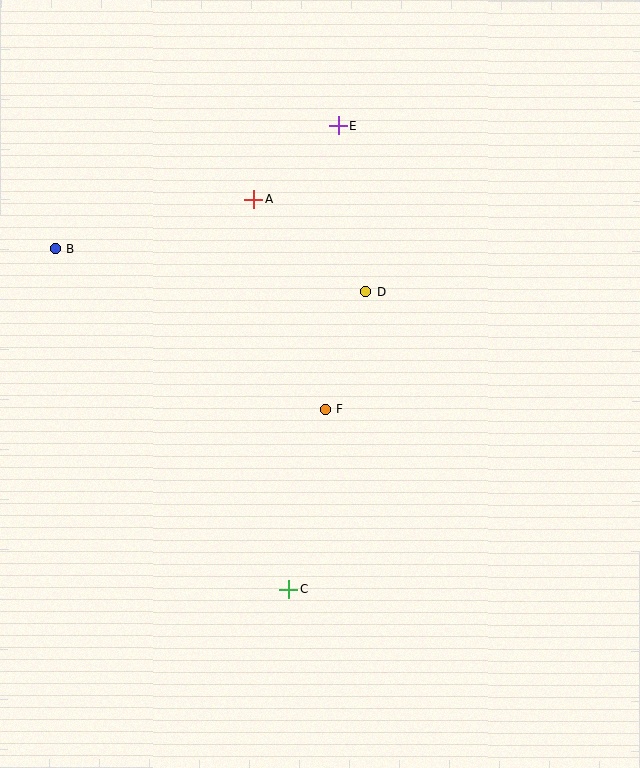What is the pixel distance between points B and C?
The distance between B and C is 412 pixels.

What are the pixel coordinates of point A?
Point A is at (253, 199).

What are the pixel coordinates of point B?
Point B is at (56, 249).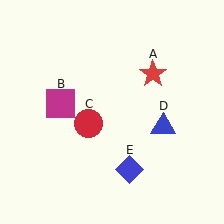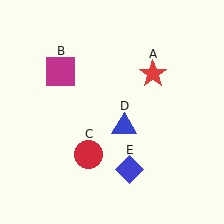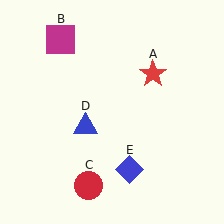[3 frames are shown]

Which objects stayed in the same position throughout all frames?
Red star (object A) and blue diamond (object E) remained stationary.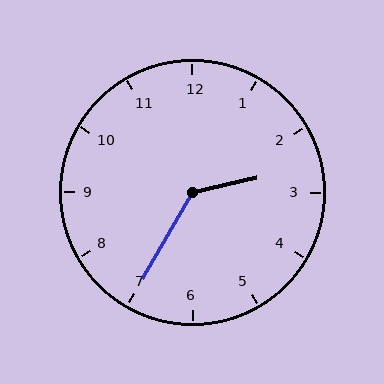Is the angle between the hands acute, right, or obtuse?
It is obtuse.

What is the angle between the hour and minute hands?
Approximately 132 degrees.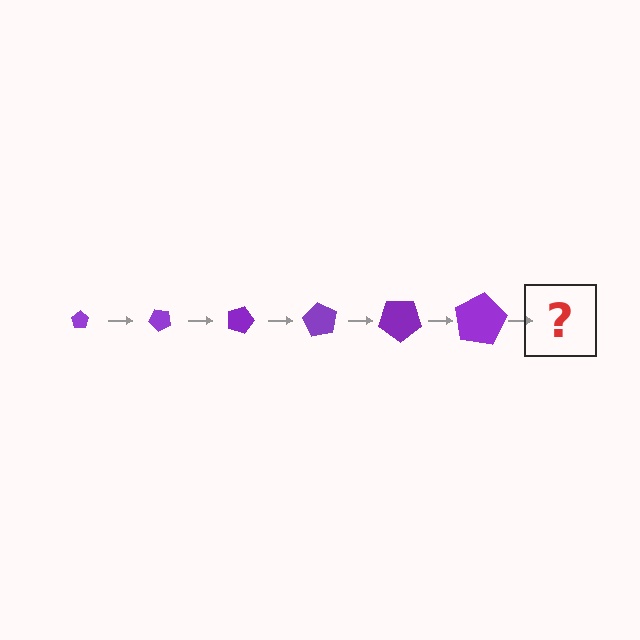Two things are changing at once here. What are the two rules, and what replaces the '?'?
The two rules are that the pentagon grows larger each step and it rotates 45 degrees each step. The '?' should be a pentagon, larger than the previous one and rotated 270 degrees from the start.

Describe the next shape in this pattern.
It should be a pentagon, larger than the previous one and rotated 270 degrees from the start.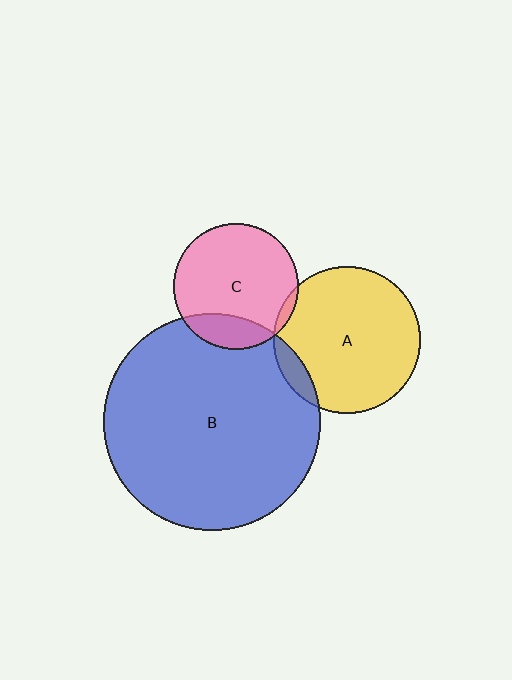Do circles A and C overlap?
Yes.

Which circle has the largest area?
Circle B (blue).